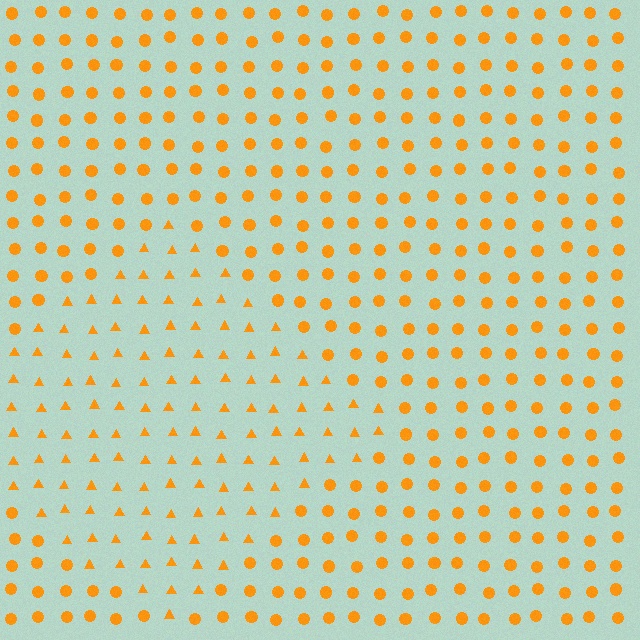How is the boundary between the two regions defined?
The boundary is defined by a change in element shape: triangles inside vs. circles outside. All elements share the same color and spacing.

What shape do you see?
I see a diamond.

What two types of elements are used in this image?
The image uses triangles inside the diamond region and circles outside it.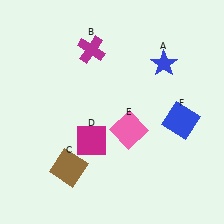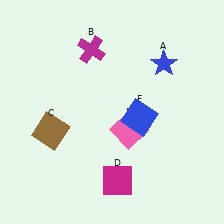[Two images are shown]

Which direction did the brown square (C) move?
The brown square (C) moved up.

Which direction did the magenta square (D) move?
The magenta square (D) moved down.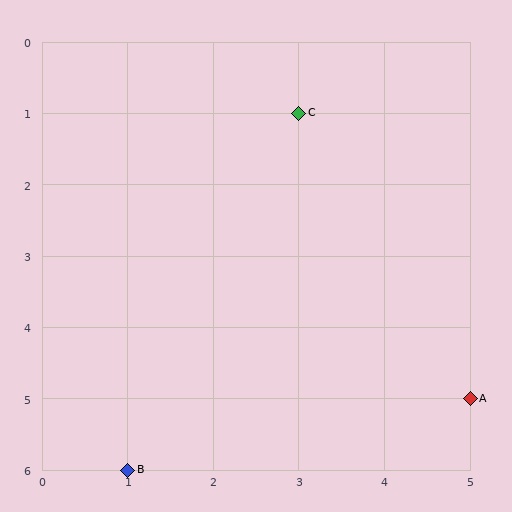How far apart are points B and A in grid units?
Points B and A are 4 columns and 1 row apart (about 4.1 grid units diagonally).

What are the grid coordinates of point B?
Point B is at grid coordinates (1, 6).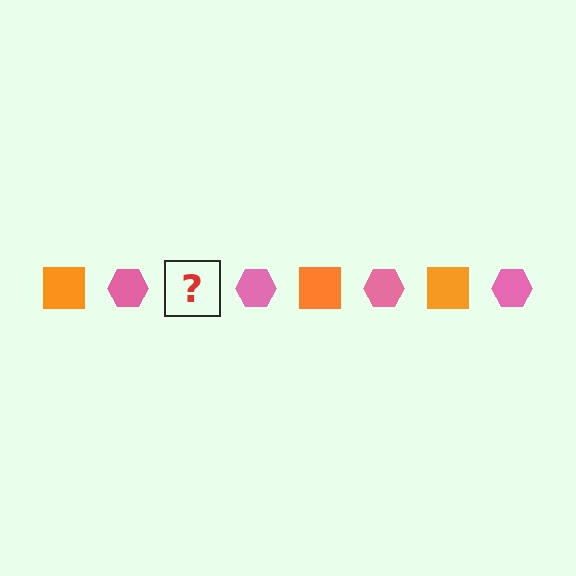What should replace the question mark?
The question mark should be replaced with an orange square.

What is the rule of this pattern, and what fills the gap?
The rule is that the pattern alternates between orange square and pink hexagon. The gap should be filled with an orange square.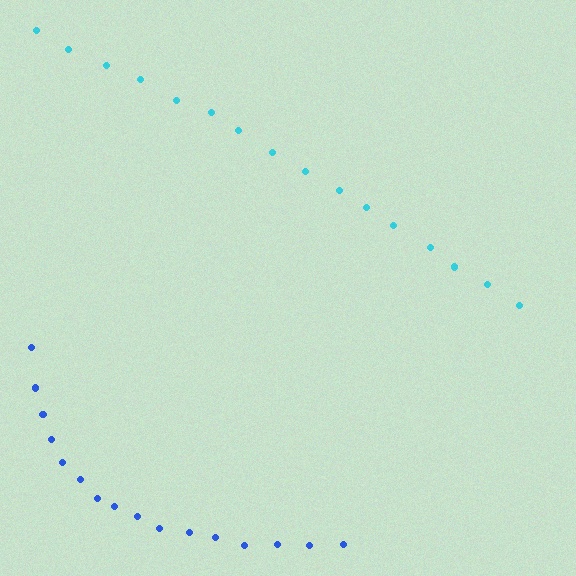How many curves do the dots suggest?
There are 2 distinct paths.